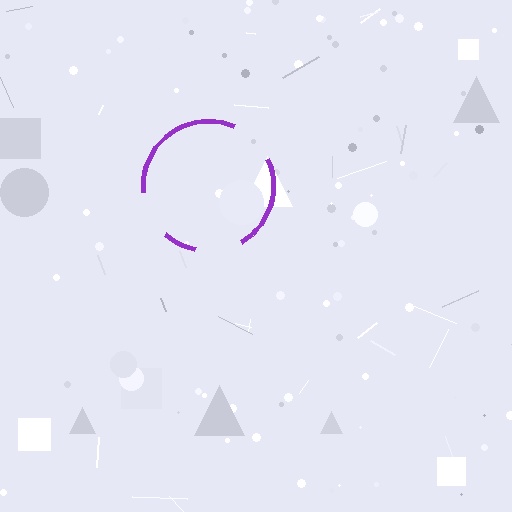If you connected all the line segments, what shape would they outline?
They would outline a circle.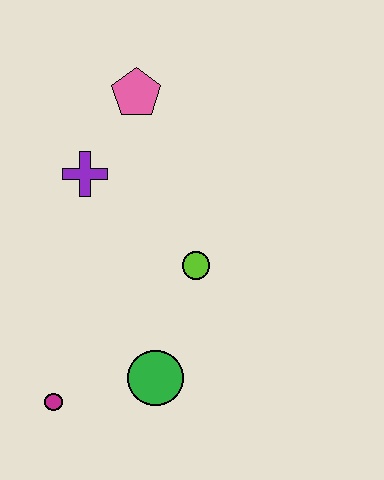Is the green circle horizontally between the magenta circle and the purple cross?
No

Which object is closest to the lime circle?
The green circle is closest to the lime circle.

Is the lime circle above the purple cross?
No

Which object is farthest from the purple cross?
The magenta circle is farthest from the purple cross.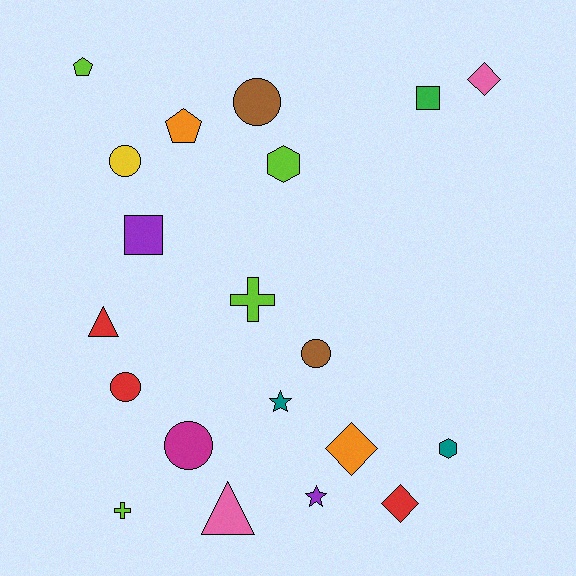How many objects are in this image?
There are 20 objects.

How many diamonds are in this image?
There are 3 diamonds.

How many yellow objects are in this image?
There is 1 yellow object.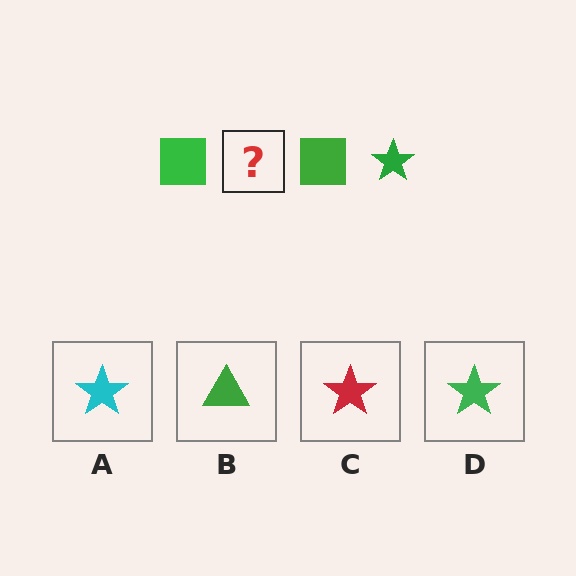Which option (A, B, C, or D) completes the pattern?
D.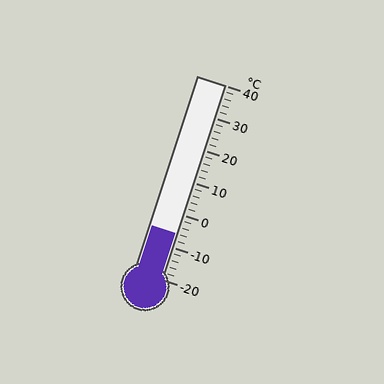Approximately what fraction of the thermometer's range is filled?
The thermometer is filled to approximately 25% of its range.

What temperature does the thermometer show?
The thermometer shows approximately -6°C.